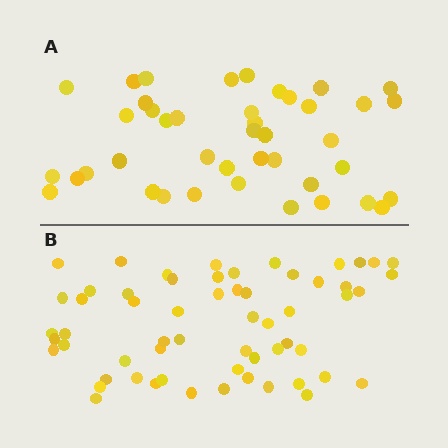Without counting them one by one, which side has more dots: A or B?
Region B (the bottom region) has more dots.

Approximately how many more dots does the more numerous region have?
Region B has approximately 15 more dots than region A.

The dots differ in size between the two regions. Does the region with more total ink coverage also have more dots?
No. Region A has more total ink coverage because its dots are larger, but region B actually contains more individual dots. Total area can be misleading — the number of items is what matters here.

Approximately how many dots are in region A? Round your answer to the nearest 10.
About 40 dots. (The exact count is 42, which rounds to 40.)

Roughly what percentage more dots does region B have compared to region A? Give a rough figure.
About 40% more.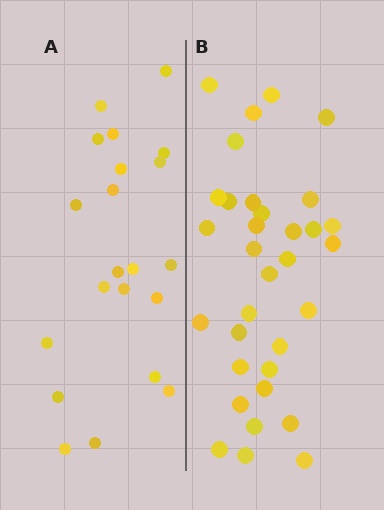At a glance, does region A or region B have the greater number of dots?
Region B (the right region) has more dots.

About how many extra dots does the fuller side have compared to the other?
Region B has roughly 12 or so more dots than region A.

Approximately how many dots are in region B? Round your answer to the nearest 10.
About 30 dots. (The exact count is 33, which rounds to 30.)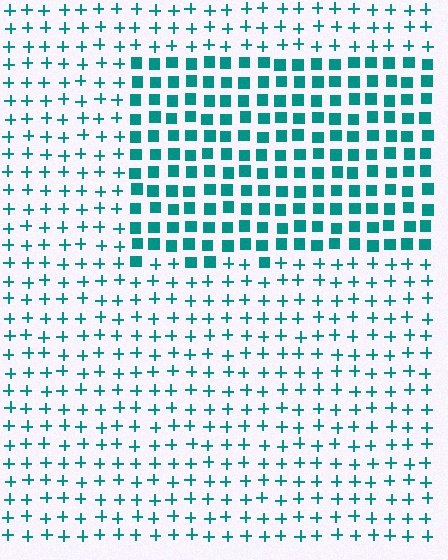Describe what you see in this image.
The image is filled with small teal elements arranged in a uniform grid. A rectangle-shaped region contains squares, while the surrounding area contains plus signs. The boundary is defined purely by the change in element shape.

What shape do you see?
I see a rectangle.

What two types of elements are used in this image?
The image uses squares inside the rectangle region and plus signs outside it.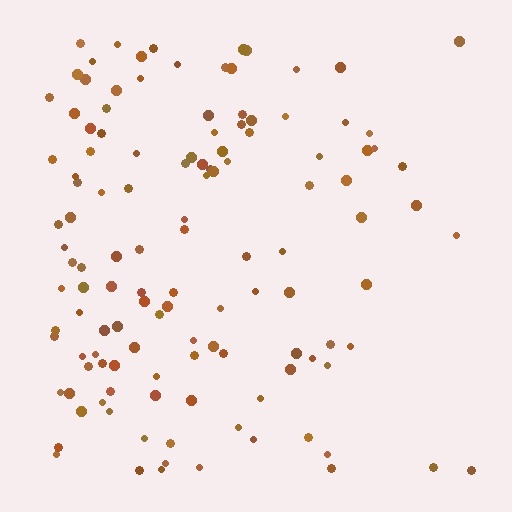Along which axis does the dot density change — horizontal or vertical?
Horizontal.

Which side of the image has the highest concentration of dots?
The left.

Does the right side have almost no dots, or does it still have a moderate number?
Still a moderate number, just noticeably fewer than the left.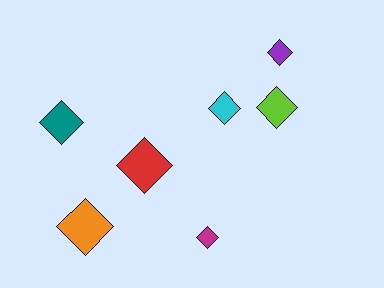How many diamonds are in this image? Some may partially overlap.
There are 7 diamonds.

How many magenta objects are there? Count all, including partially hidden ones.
There is 1 magenta object.